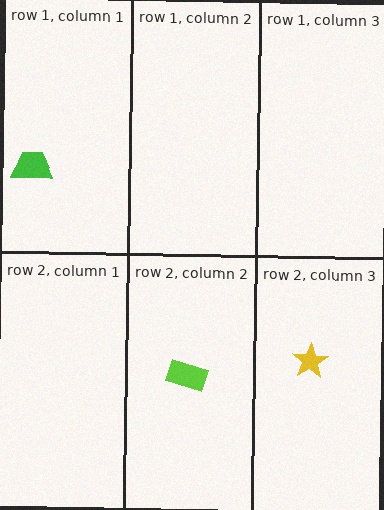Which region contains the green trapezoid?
The row 1, column 1 region.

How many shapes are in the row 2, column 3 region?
1.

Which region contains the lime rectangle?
The row 2, column 2 region.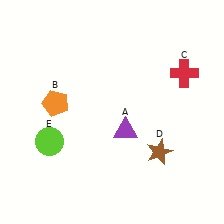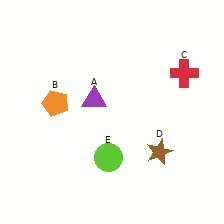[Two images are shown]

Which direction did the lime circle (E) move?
The lime circle (E) moved right.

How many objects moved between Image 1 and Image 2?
2 objects moved between the two images.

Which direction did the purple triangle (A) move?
The purple triangle (A) moved left.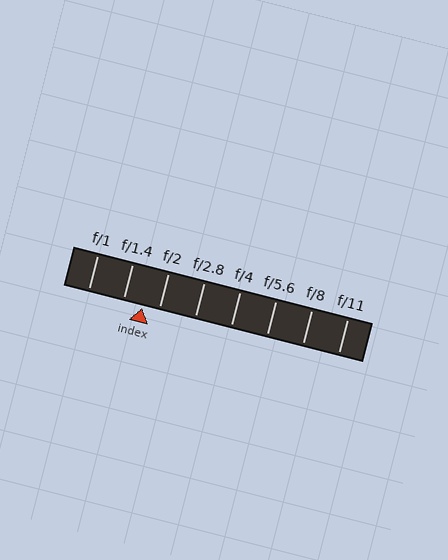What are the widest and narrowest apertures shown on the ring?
The widest aperture shown is f/1 and the narrowest is f/11.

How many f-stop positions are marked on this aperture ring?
There are 8 f-stop positions marked.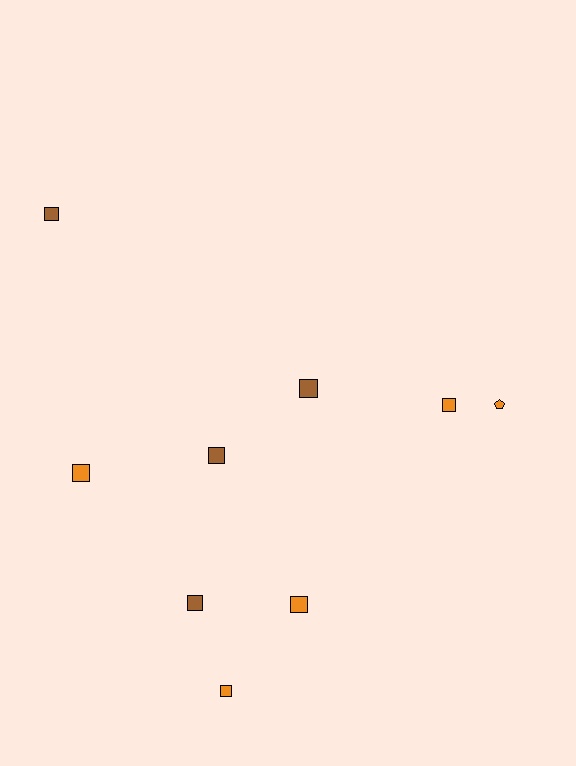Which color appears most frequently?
Orange, with 5 objects.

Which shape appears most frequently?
Square, with 8 objects.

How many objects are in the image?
There are 9 objects.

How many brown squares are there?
There are 4 brown squares.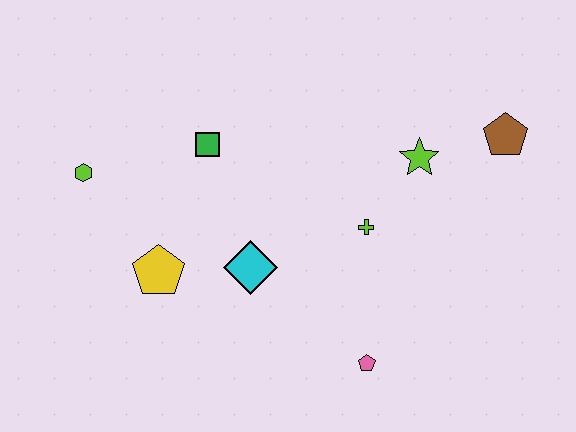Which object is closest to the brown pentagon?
The lime star is closest to the brown pentagon.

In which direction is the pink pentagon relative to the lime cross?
The pink pentagon is below the lime cross.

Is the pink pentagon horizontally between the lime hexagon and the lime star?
Yes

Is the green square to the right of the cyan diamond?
No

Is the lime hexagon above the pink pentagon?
Yes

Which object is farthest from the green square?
The brown pentagon is farthest from the green square.